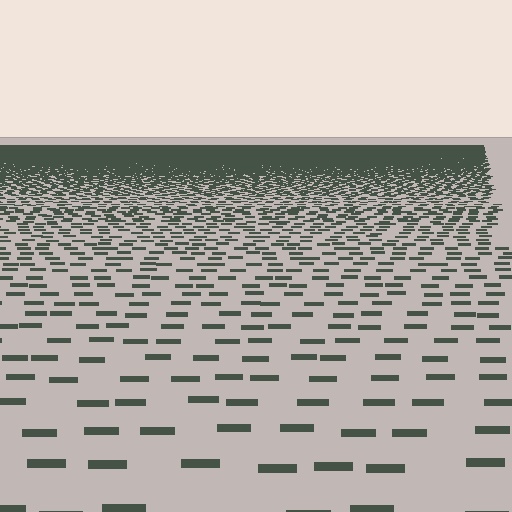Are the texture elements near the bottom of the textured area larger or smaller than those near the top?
Larger. Near the bottom, elements are closer to the viewer and appear at a bigger on-screen size.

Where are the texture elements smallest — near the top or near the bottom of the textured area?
Near the top.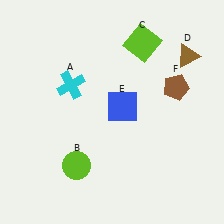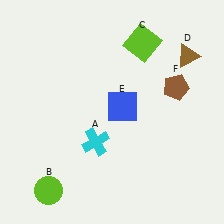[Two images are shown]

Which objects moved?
The objects that moved are: the cyan cross (A), the lime circle (B).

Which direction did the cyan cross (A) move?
The cyan cross (A) moved down.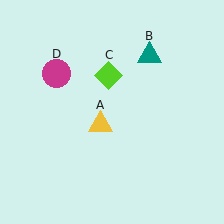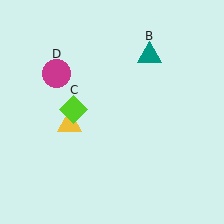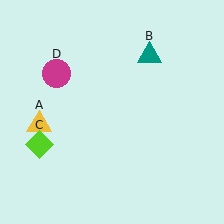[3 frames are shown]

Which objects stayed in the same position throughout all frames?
Teal triangle (object B) and magenta circle (object D) remained stationary.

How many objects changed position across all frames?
2 objects changed position: yellow triangle (object A), lime diamond (object C).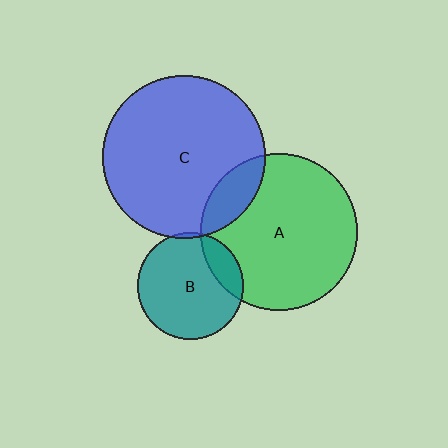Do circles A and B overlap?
Yes.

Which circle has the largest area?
Circle C (blue).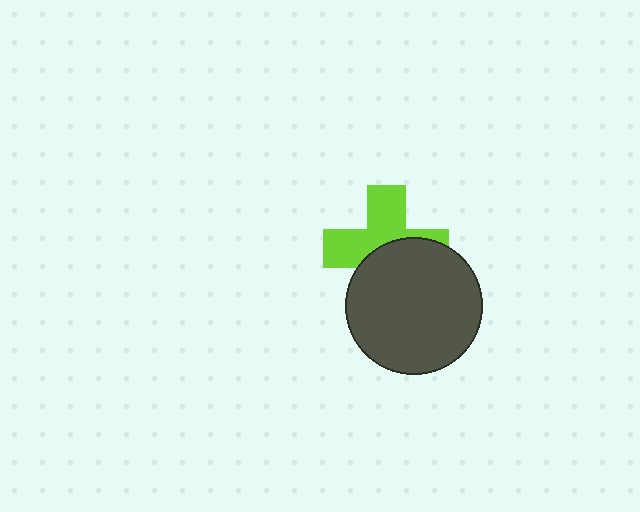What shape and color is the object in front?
The object in front is a dark gray circle.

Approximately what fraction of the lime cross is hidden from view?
Roughly 48% of the lime cross is hidden behind the dark gray circle.